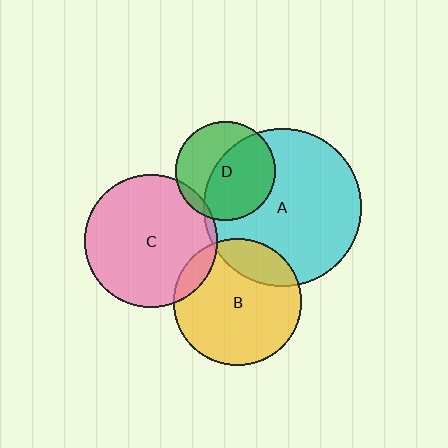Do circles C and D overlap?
Yes.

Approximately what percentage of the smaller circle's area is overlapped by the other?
Approximately 5%.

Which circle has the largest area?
Circle A (cyan).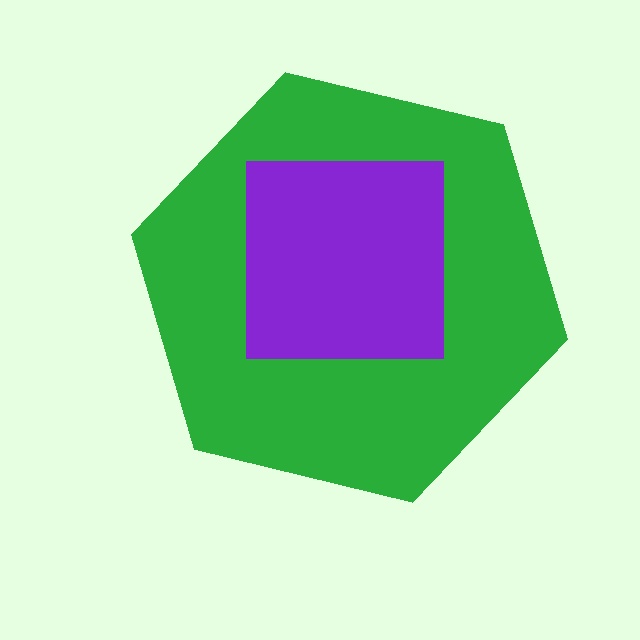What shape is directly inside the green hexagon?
The purple square.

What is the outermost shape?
The green hexagon.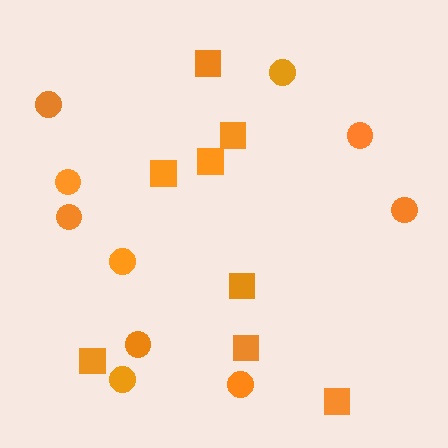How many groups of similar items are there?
There are 2 groups: one group of squares (8) and one group of circles (10).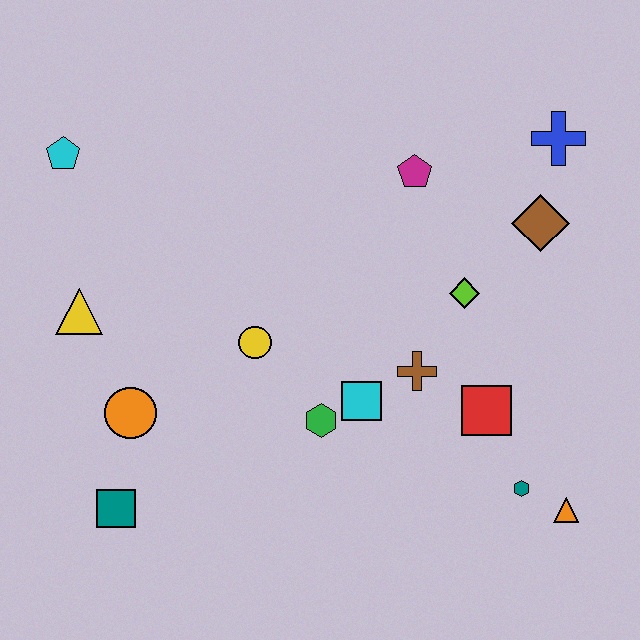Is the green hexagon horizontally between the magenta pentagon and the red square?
No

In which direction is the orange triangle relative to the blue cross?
The orange triangle is below the blue cross.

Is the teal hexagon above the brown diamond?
No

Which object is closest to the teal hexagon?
The orange triangle is closest to the teal hexagon.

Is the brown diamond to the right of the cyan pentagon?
Yes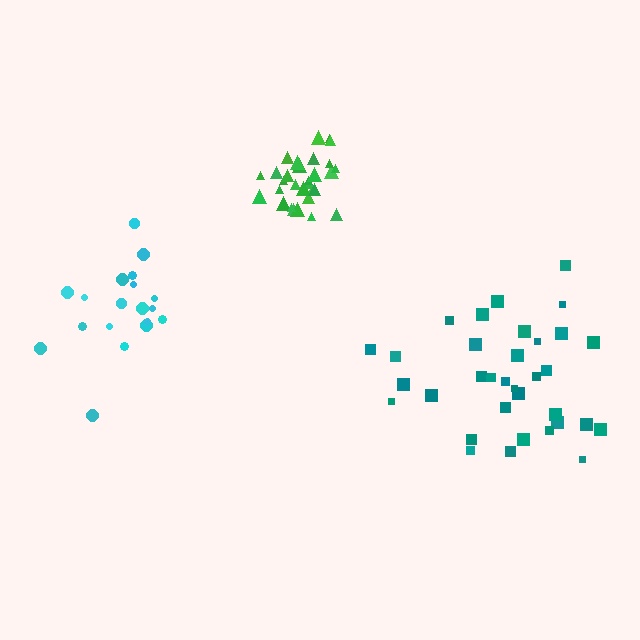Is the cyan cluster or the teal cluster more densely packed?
Cyan.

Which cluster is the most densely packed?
Green.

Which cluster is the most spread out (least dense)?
Teal.